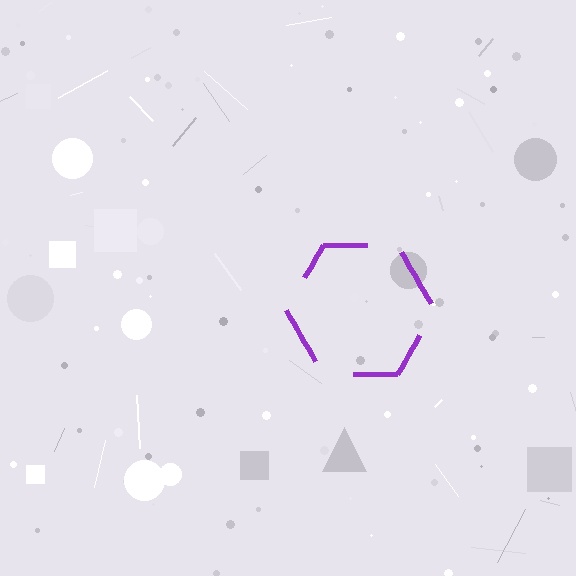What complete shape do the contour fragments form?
The contour fragments form a hexagon.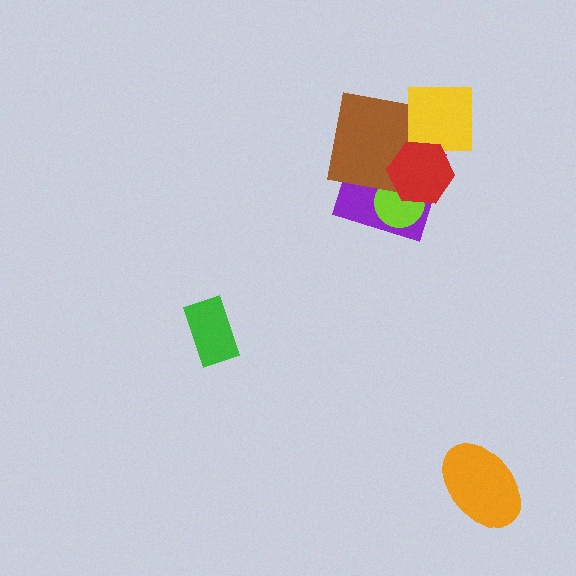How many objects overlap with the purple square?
3 objects overlap with the purple square.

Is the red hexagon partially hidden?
No, no other shape covers it.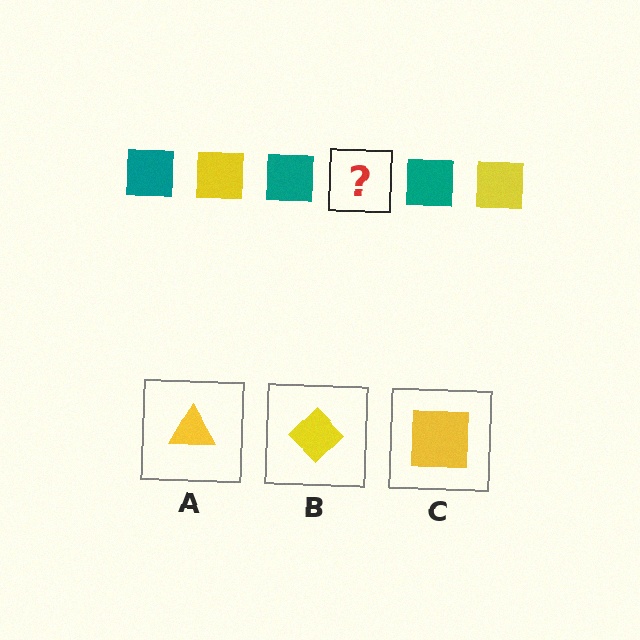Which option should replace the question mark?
Option C.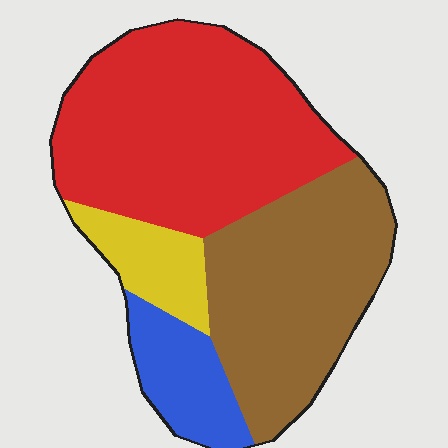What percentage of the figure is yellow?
Yellow takes up about one tenth (1/10) of the figure.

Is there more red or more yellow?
Red.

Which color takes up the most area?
Red, at roughly 45%.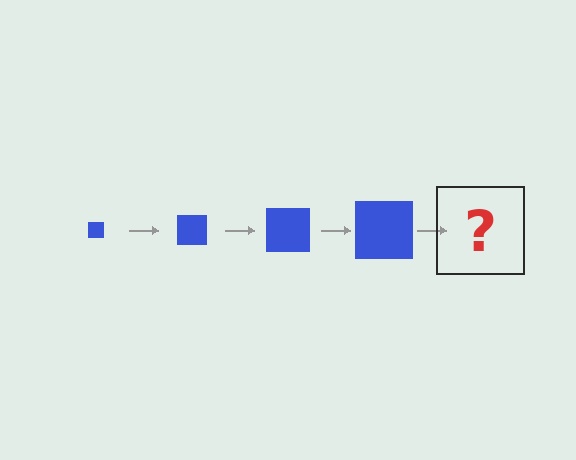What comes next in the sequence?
The next element should be a blue square, larger than the previous one.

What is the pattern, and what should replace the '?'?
The pattern is that the square gets progressively larger each step. The '?' should be a blue square, larger than the previous one.